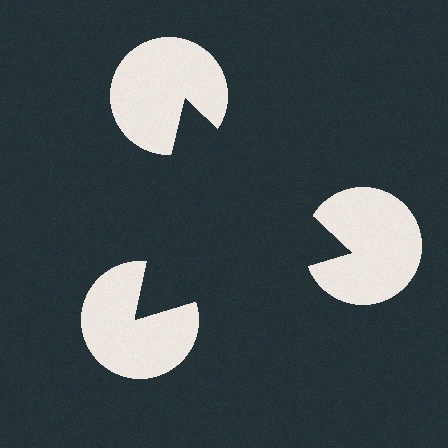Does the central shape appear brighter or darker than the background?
It typically appears slightly darker than the background, even though no actual brightness change is drawn.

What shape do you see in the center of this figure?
An illusory triangle — its edges are inferred from the aligned wedge cuts in the pac-man discs, not physically drawn.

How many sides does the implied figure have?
3 sides.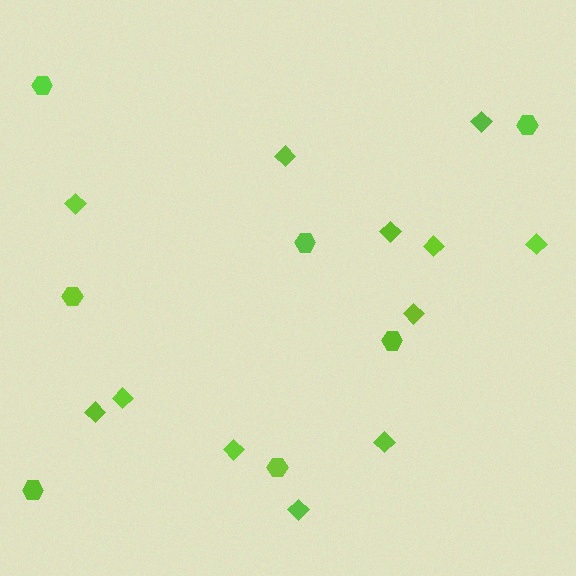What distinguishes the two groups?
There are 2 groups: one group of hexagons (7) and one group of diamonds (12).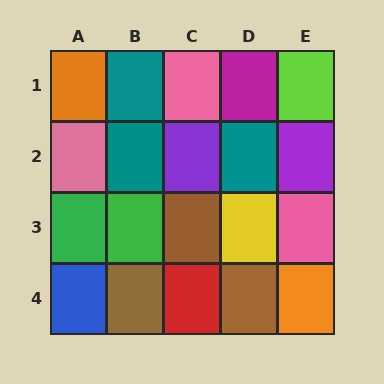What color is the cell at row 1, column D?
Magenta.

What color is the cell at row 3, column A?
Green.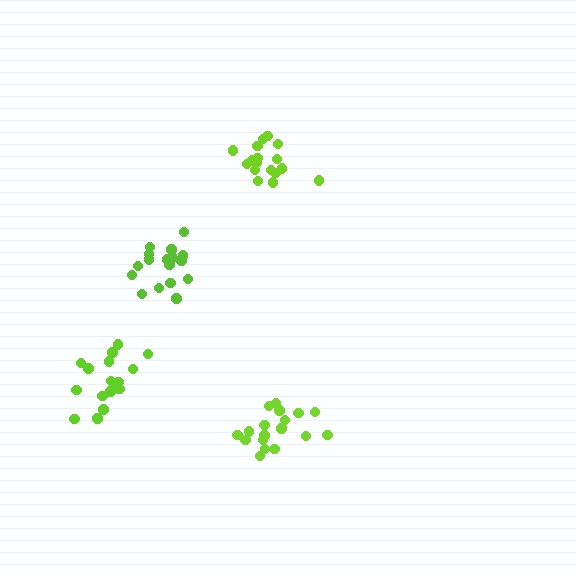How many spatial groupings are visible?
There are 4 spatial groupings.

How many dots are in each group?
Group 1: 18 dots, Group 2: 17 dots, Group 3: 17 dots, Group 4: 18 dots (70 total).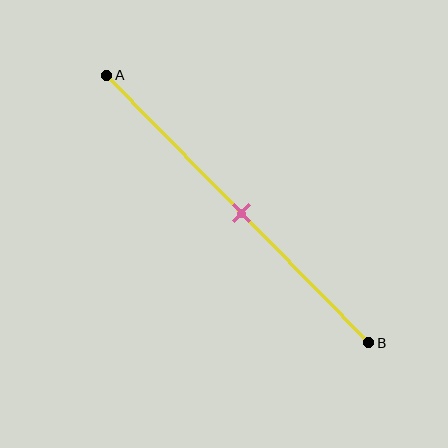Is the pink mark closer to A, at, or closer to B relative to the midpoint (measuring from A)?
The pink mark is approximately at the midpoint of segment AB.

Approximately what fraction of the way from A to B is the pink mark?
The pink mark is approximately 50% of the way from A to B.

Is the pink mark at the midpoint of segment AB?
Yes, the mark is approximately at the midpoint.